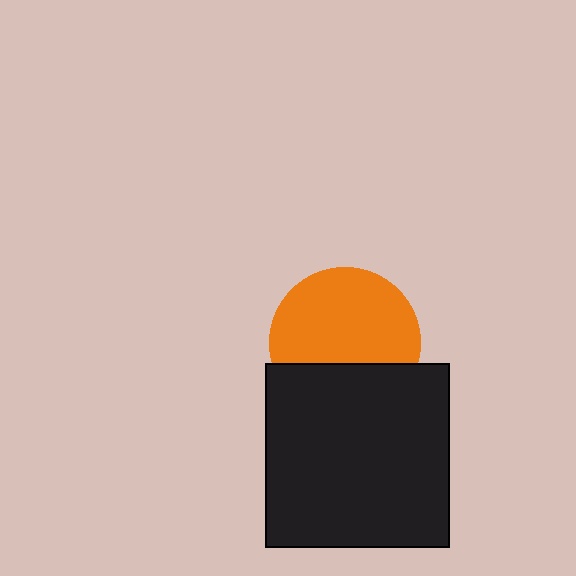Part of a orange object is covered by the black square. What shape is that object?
It is a circle.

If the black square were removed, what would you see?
You would see the complete orange circle.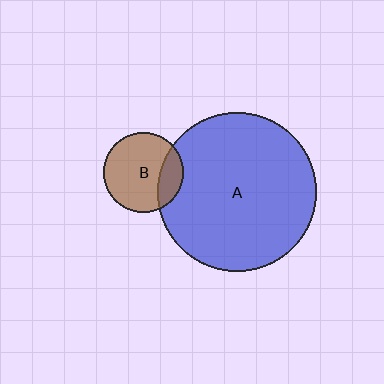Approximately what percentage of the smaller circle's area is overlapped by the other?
Approximately 20%.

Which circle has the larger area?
Circle A (blue).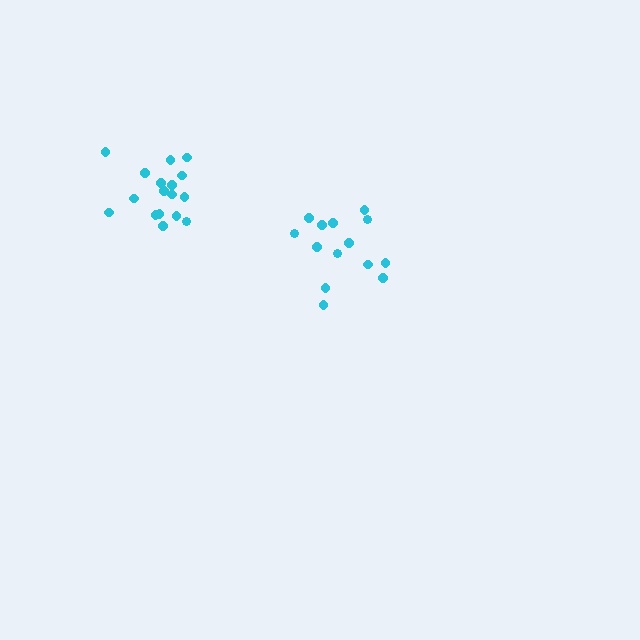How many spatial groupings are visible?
There are 2 spatial groupings.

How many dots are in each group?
Group 1: 17 dots, Group 2: 14 dots (31 total).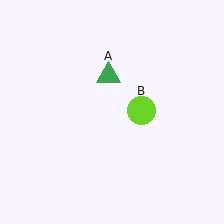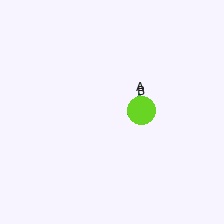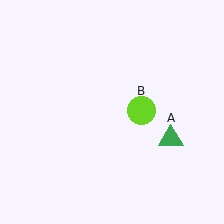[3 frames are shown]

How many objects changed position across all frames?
1 object changed position: green triangle (object A).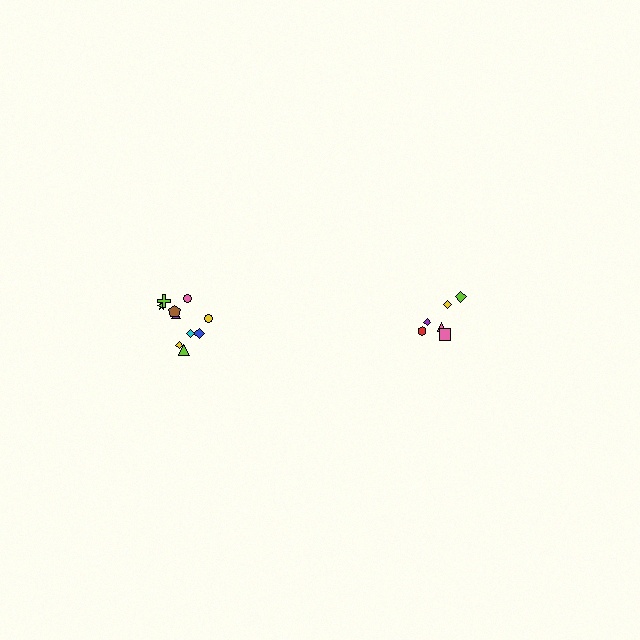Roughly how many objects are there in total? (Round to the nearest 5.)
Roughly 15 objects in total.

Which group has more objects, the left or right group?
The left group.